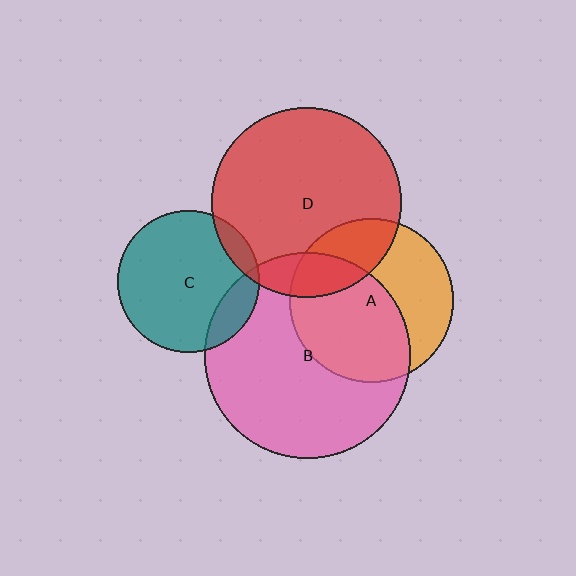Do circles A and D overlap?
Yes.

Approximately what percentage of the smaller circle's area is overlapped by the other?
Approximately 25%.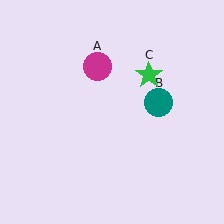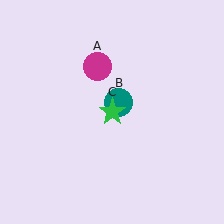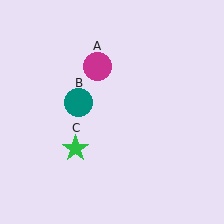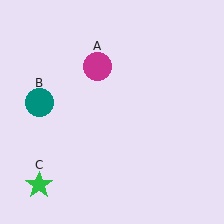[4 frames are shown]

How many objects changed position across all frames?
2 objects changed position: teal circle (object B), green star (object C).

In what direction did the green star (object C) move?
The green star (object C) moved down and to the left.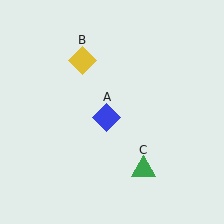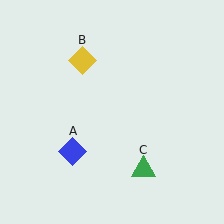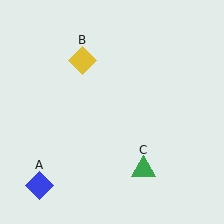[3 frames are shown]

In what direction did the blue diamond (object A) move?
The blue diamond (object A) moved down and to the left.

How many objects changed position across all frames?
1 object changed position: blue diamond (object A).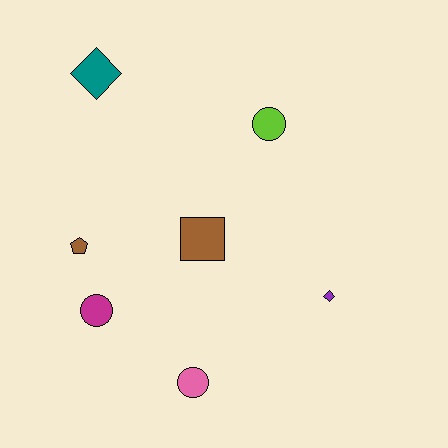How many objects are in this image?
There are 7 objects.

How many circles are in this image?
There are 3 circles.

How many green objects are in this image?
There are no green objects.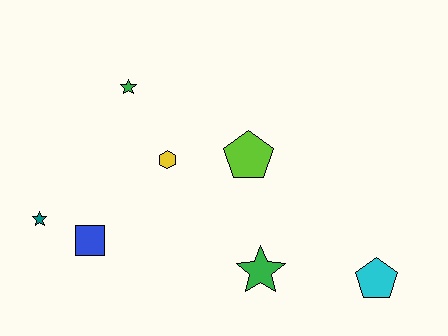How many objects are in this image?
There are 7 objects.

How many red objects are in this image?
There are no red objects.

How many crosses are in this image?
There are no crosses.